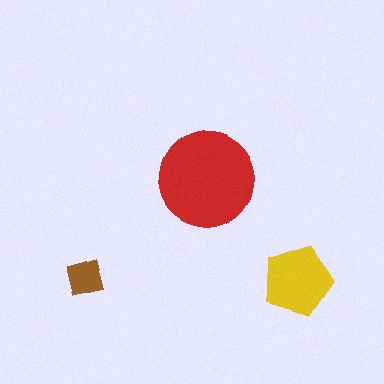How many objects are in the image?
There are 3 objects in the image.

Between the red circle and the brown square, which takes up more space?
The red circle.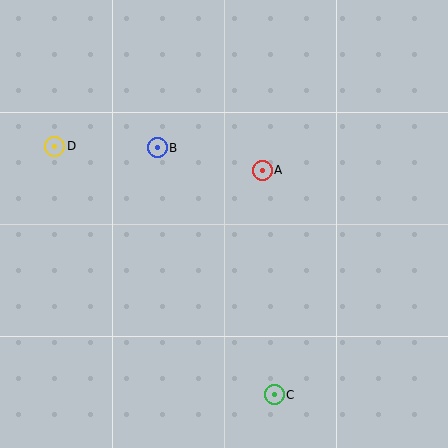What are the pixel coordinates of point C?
Point C is at (274, 395).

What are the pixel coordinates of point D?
Point D is at (55, 146).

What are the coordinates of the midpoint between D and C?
The midpoint between D and C is at (164, 270).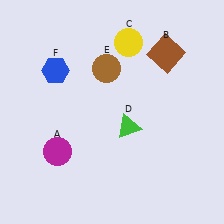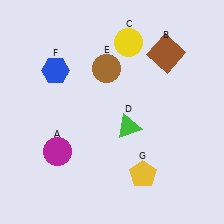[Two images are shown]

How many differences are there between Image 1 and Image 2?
There is 1 difference between the two images.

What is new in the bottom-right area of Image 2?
A yellow pentagon (G) was added in the bottom-right area of Image 2.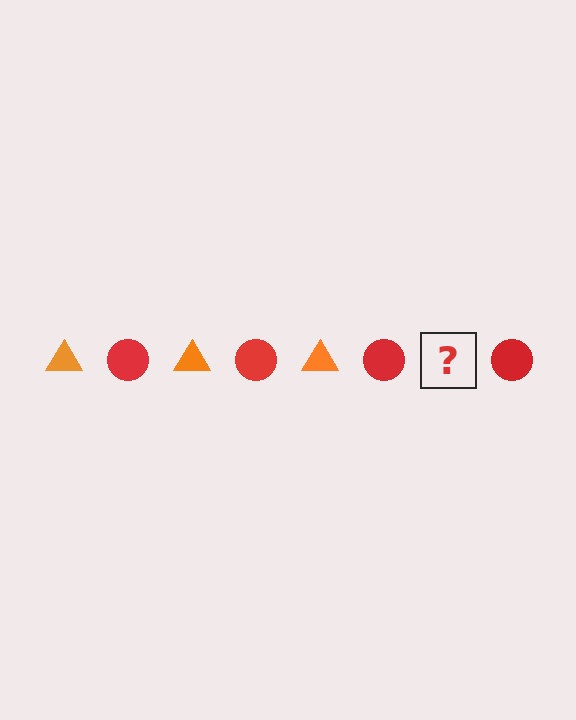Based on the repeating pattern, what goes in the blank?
The blank should be an orange triangle.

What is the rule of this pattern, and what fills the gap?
The rule is that the pattern alternates between orange triangle and red circle. The gap should be filled with an orange triangle.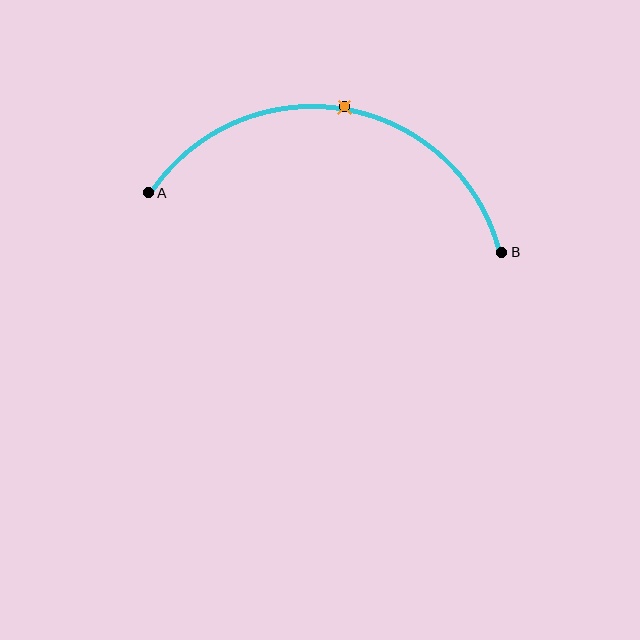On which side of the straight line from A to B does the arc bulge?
The arc bulges above the straight line connecting A and B.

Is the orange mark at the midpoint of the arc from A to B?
Yes. The orange mark lies on the arc at equal arc-length from both A and B — it is the arc midpoint.